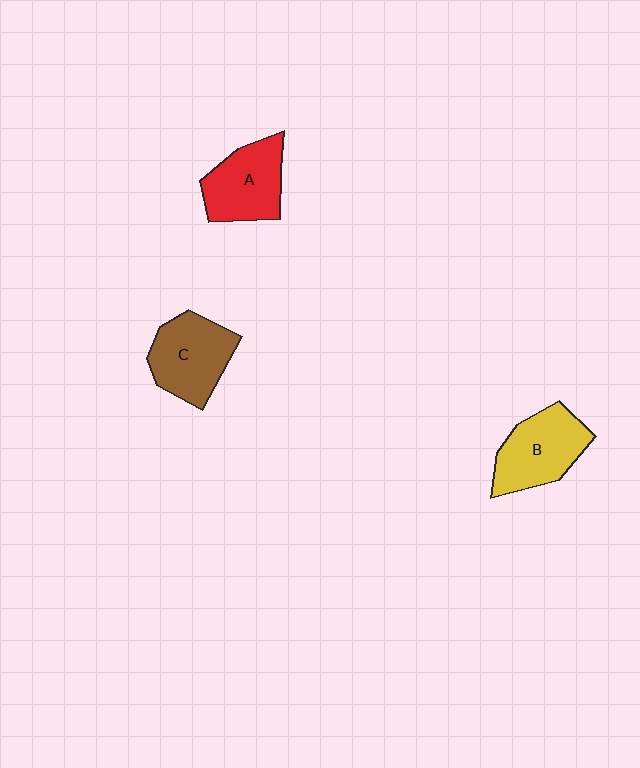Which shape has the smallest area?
Shape A (red).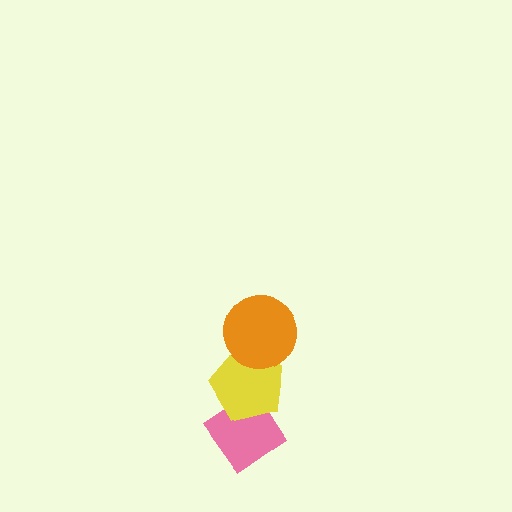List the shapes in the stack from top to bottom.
From top to bottom: the orange circle, the yellow pentagon, the pink diamond.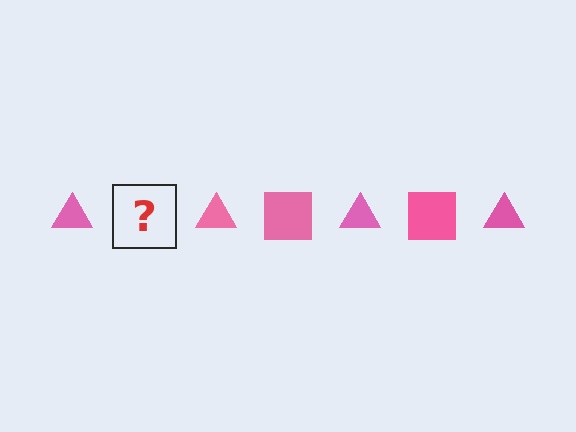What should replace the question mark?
The question mark should be replaced with a pink square.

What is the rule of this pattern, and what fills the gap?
The rule is that the pattern cycles through triangle, square shapes in pink. The gap should be filled with a pink square.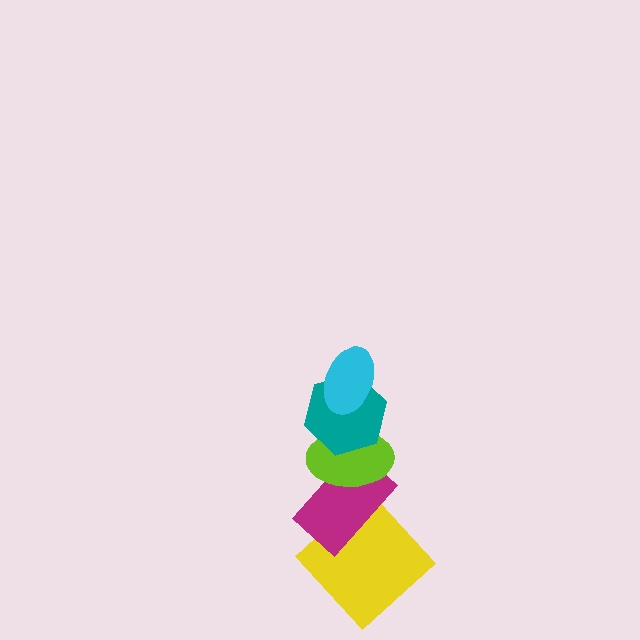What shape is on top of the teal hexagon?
The cyan ellipse is on top of the teal hexagon.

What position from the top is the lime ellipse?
The lime ellipse is 3rd from the top.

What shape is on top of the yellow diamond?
The magenta rectangle is on top of the yellow diamond.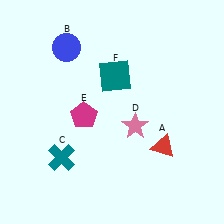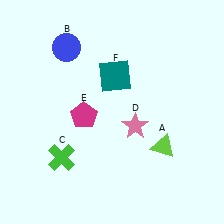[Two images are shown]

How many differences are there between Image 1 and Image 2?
There are 2 differences between the two images.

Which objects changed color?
A changed from red to lime. C changed from teal to green.